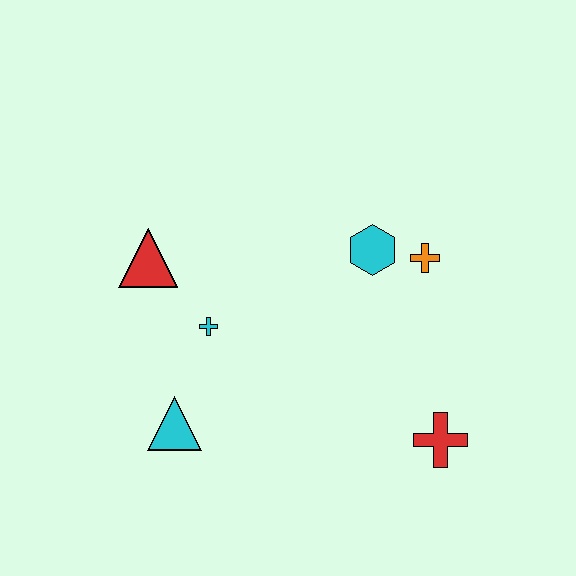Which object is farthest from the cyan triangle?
The orange cross is farthest from the cyan triangle.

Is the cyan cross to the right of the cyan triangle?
Yes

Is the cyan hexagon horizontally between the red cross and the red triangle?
Yes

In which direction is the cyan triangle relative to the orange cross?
The cyan triangle is to the left of the orange cross.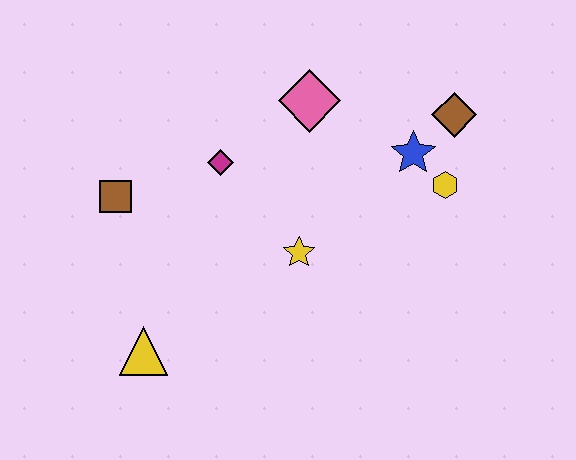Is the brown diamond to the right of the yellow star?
Yes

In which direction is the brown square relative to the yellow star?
The brown square is to the left of the yellow star.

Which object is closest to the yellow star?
The magenta diamond is closest to the yellow star.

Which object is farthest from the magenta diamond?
The brown diamond is farthest from the magenta diamond.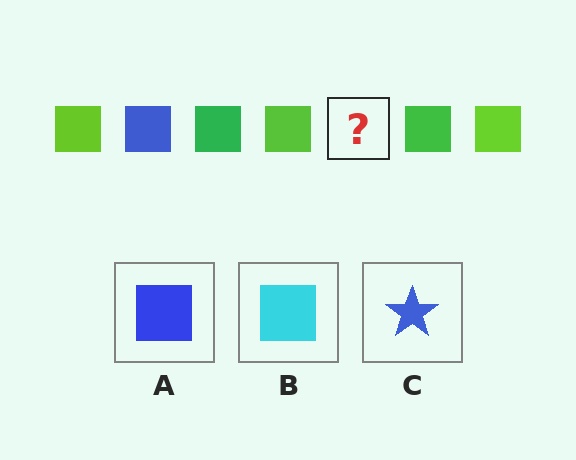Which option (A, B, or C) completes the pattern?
A.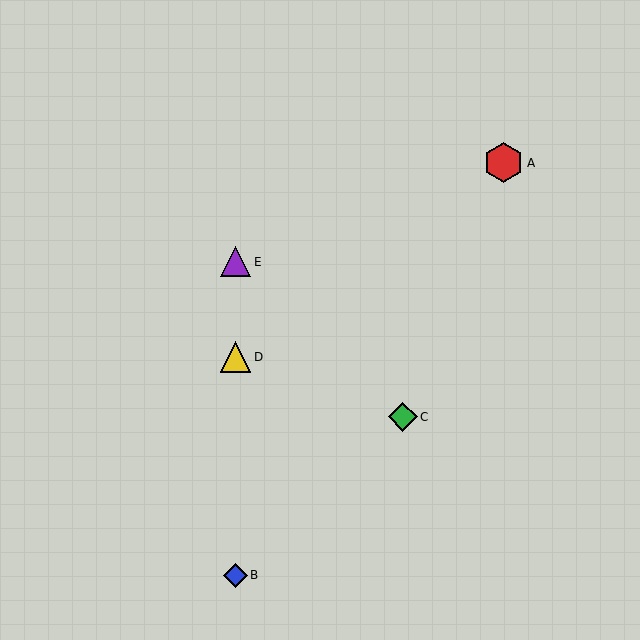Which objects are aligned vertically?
Objects B, D, E are aligned vertically.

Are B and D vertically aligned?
Yes, both are at x≈236.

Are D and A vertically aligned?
No, D is at x≈236 and A is at x≈504.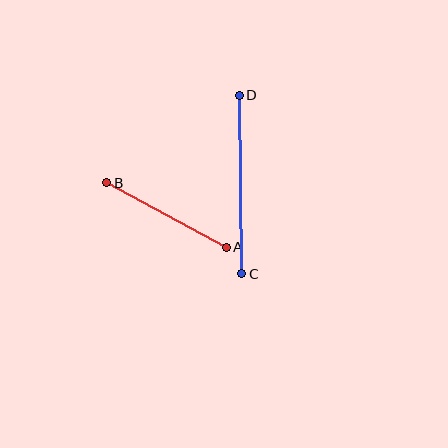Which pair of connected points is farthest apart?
Points C and D are farthest apart.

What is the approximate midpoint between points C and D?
The midpoint is at approximately (241, 185) pixels.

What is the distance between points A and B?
The distance is approximately 135 pixels.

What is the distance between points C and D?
The distance is approximately 179 pixels.